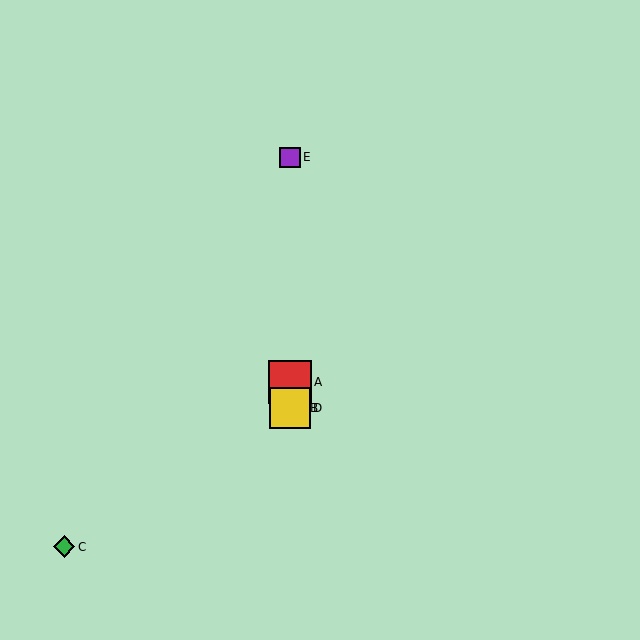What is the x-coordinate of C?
Object C is at x≈64.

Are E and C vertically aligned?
No, E is at x≈290 and C is at x≈64.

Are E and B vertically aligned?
Yes, both are at x≈290.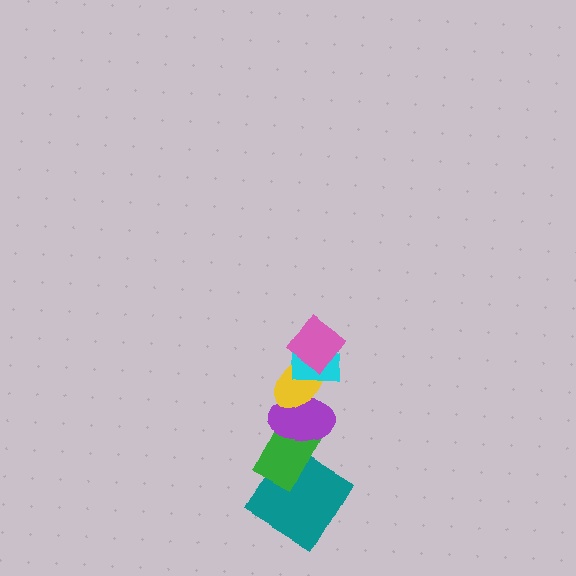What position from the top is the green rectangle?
The green rectangle is 5th from the top.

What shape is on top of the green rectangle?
The purple ellipse is on top of the green rectangle.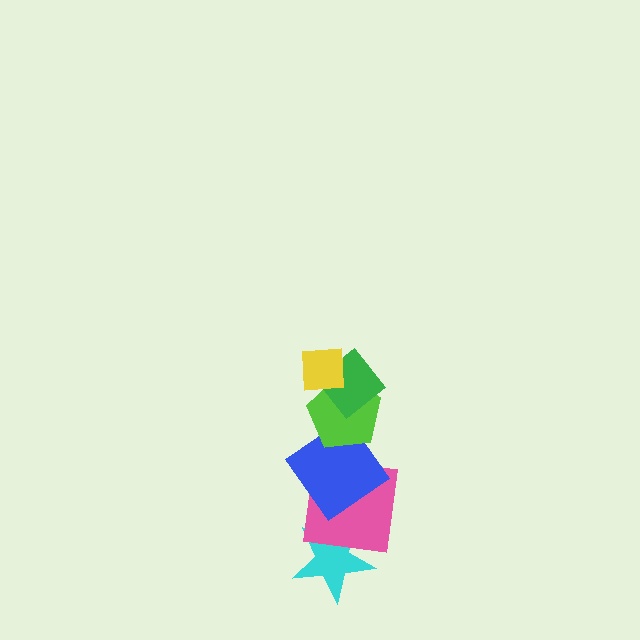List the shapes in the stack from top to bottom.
From top to bottom: the yellow square, the green diamond, the lime pentagon, the blue diamond, the pink square, the cyan star.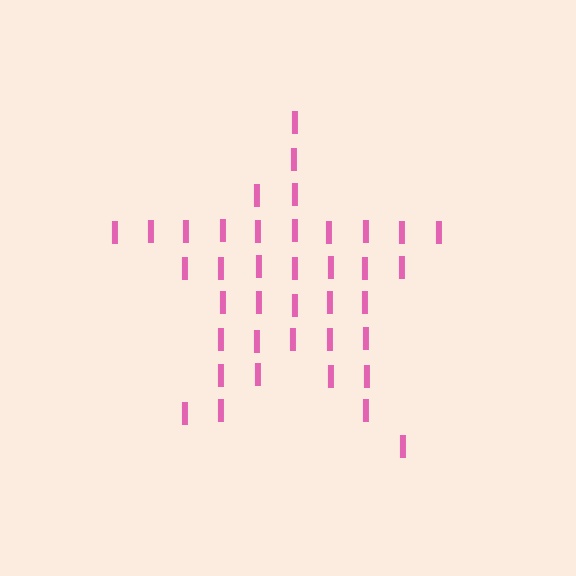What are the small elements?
The small elements are letter I's.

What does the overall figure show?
The overall figure shows a star.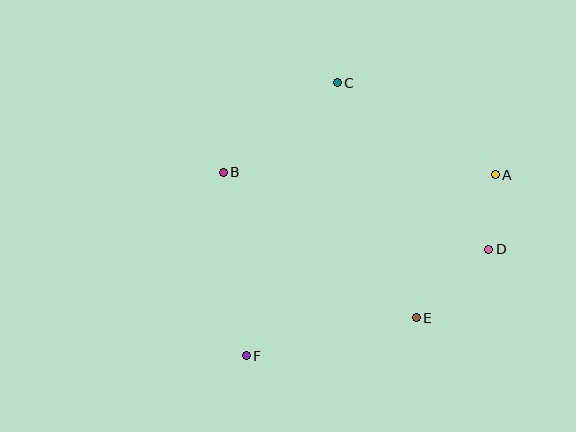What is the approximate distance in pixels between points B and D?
The distance between B and D is approximately 276 pixels.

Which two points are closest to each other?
Points A and D are closest to each other.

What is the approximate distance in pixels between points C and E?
The distance between C and E is approximately 248 pixels.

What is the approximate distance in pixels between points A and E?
The distance between A and E is approximately 163 pixels.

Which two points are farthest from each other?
Points A and F are farthest from each other.